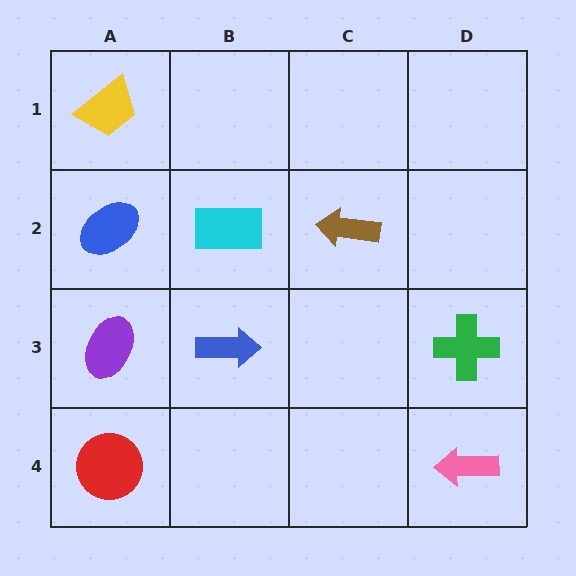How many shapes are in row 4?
2 shapes.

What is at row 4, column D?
A pink arrow.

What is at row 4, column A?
A red circle.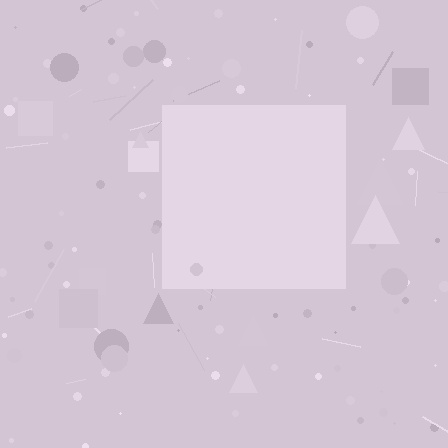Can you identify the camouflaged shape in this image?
The camouflaged shape is a square.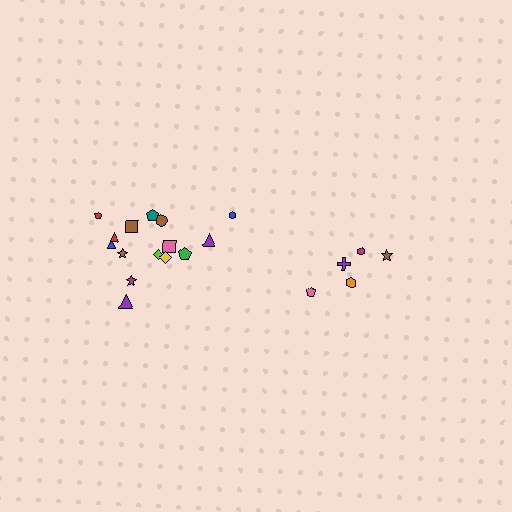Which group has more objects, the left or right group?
The left group.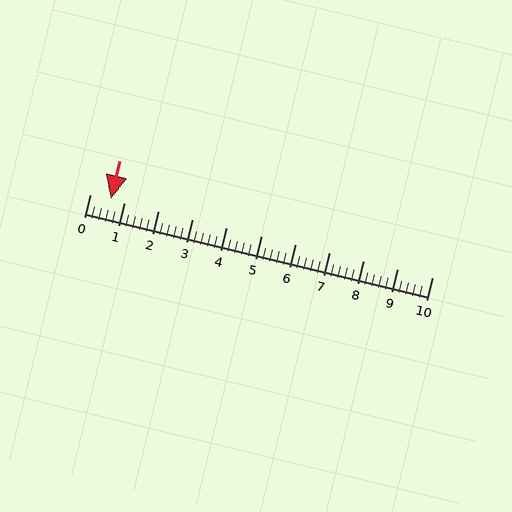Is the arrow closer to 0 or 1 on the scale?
The arrow is closer to 1.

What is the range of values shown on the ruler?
The ruler shows values from 0 to 10.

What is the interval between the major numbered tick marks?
The major tick marks are spaced 1 units apart.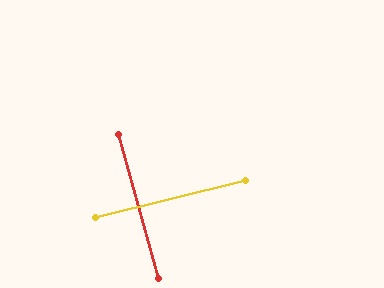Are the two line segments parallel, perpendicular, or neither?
Perpendicular — they meet at approximately 88°.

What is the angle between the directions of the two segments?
Approximately 88 degrees.